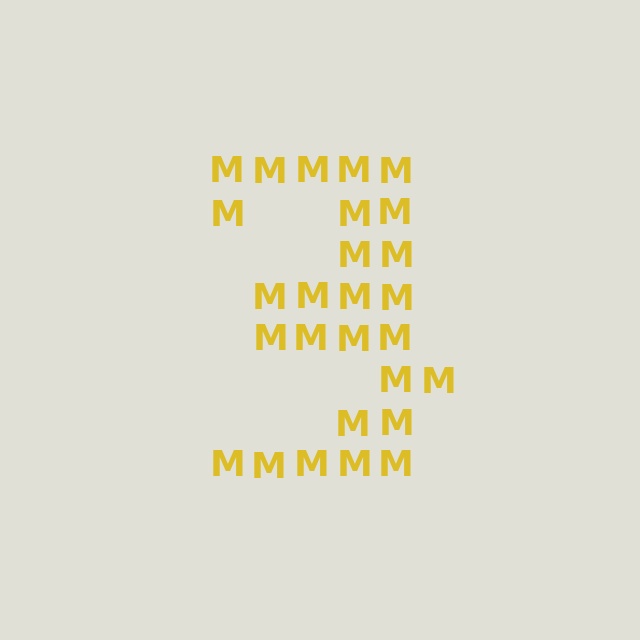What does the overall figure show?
The overall figure shows the digit 3.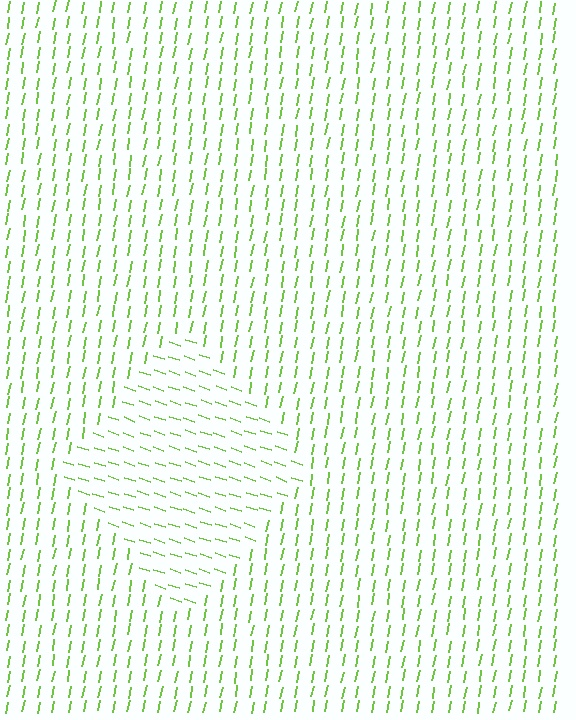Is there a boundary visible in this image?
Yes, there is a texture boundary formed by a change in line orientation.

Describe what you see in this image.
The image is filled with small lime line segments. A diamond region in the image has lines oriented differently from the surrounding lines, creating a visible texture boundary.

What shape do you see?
I see a diamond.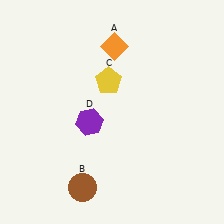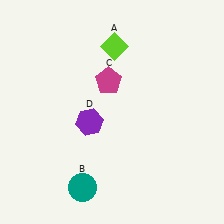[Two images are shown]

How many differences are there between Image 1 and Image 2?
There are 3 differences between the two images.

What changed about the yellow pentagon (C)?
In Image 1, C is yellow. In Image 2, it changed to magenta.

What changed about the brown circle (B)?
In Image 1, B is brown. In Image 2, it changed to teal.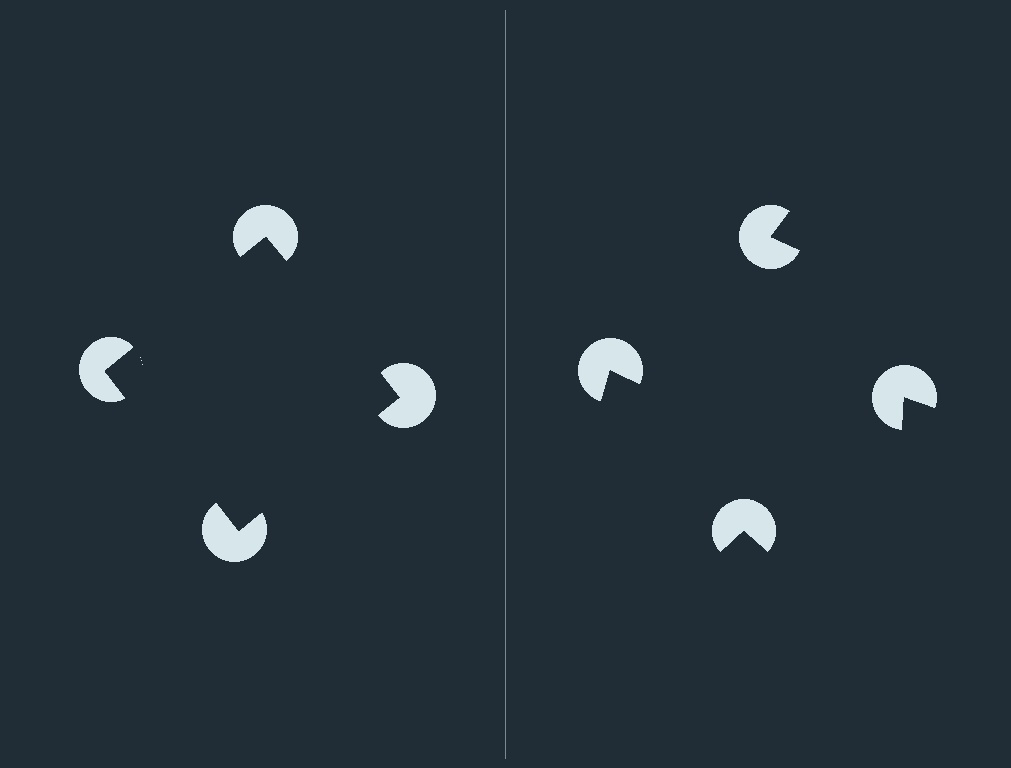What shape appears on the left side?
An illusory square.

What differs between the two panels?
The pac-man discs are positioned identically on both sides; only the wedge orientations differ. On the left they align to a square; on the right they are misaligned.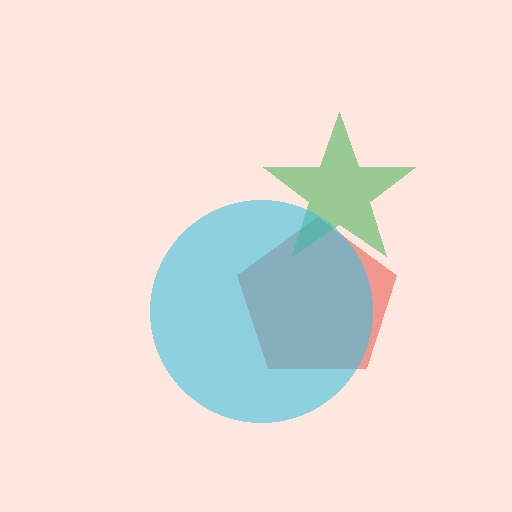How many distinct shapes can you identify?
There are 3 distinct shapes: a red pentagon, a green star, a cyan circle.